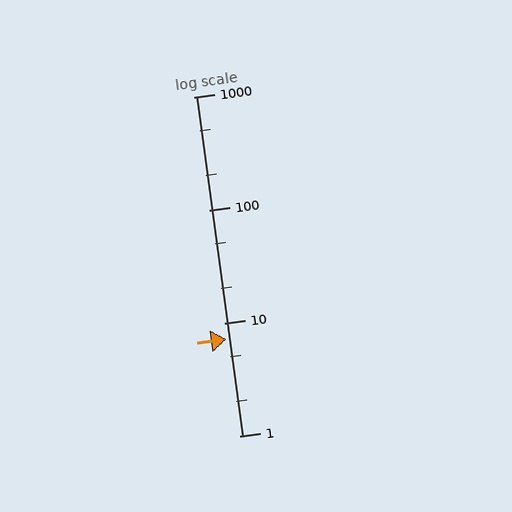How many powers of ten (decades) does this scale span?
The scale spans 3 decades, from 1 to 1000.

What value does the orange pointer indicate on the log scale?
The pointer indicates approximately 7.2.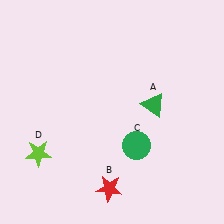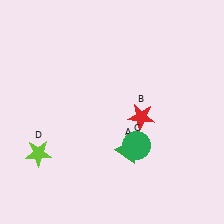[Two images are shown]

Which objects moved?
The objects that moved are: the green triangle (A), the red star (B).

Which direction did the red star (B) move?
The red star (B) moved up.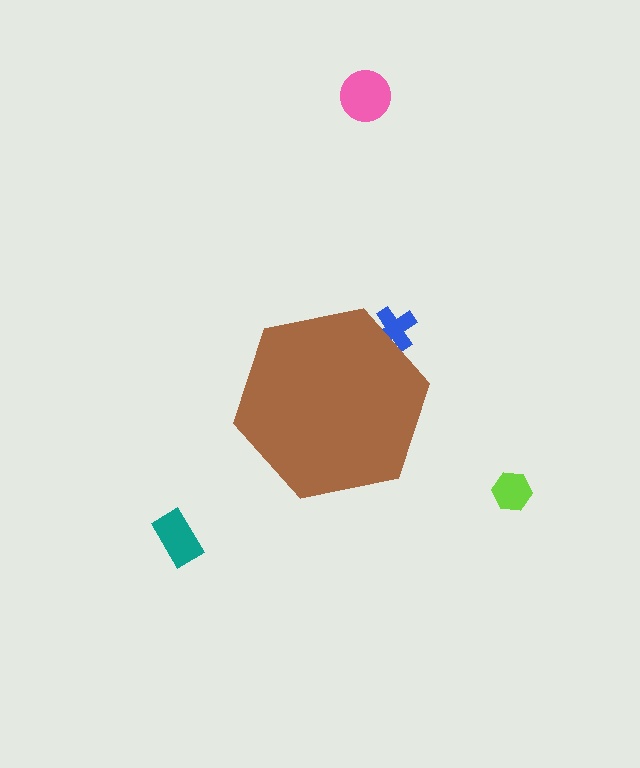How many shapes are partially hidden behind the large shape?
1 shape is partially hidden.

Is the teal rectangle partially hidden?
No, the teal rectangle is fully visible.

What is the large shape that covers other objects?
A brown hexagon.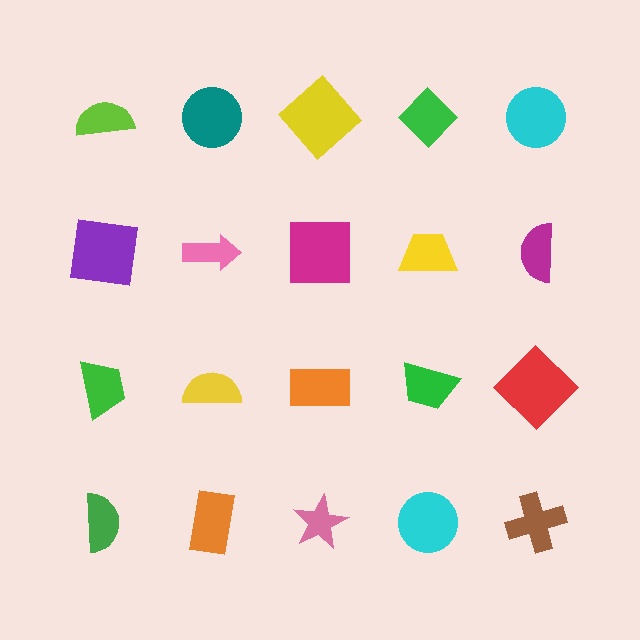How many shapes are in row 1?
5 shapes.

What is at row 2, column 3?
A magenta square.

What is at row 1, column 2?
A teal circle.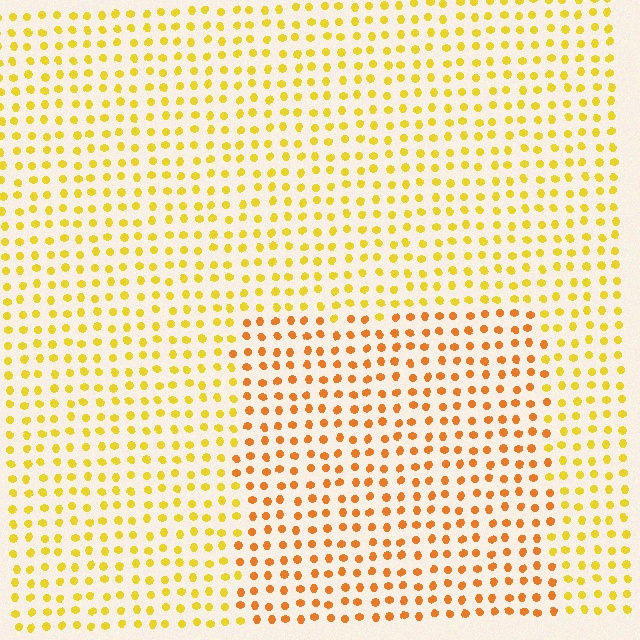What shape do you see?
I see a rectangle.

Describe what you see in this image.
The image is filled with small yellow elements in a uniform arrangement. A rectangle-shaped region is visible where the elements are tinted to a slightly different hue, forming a subtle color boundary.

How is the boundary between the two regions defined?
The boundary is defined purely by a slight shift in hue (about 28 degrees). Spacing, size, and orientation are identical on both sides.